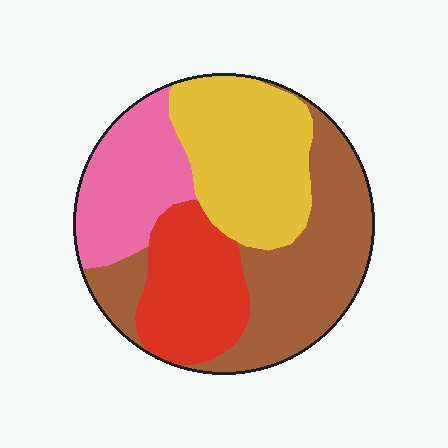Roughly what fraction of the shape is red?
Red covers 20% of the shape.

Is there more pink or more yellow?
Yellow.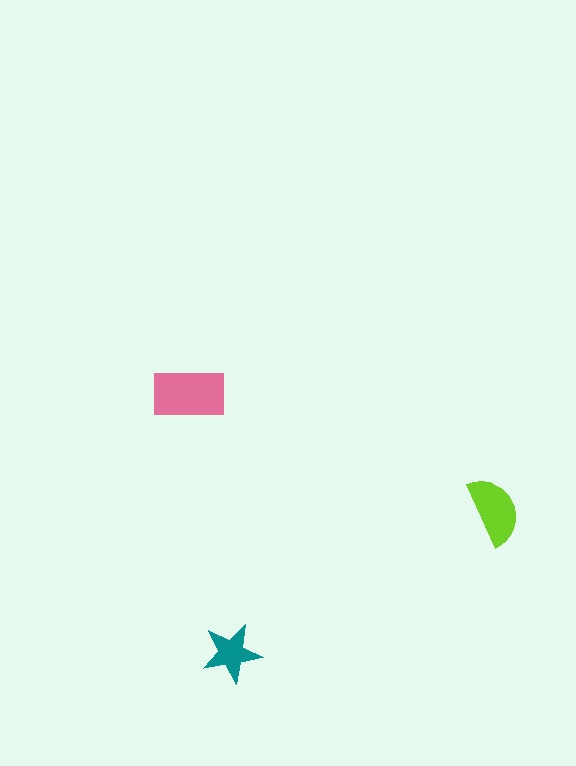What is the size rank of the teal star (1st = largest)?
3rd.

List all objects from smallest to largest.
The teal star, the lime semicircle, the pink rectangle.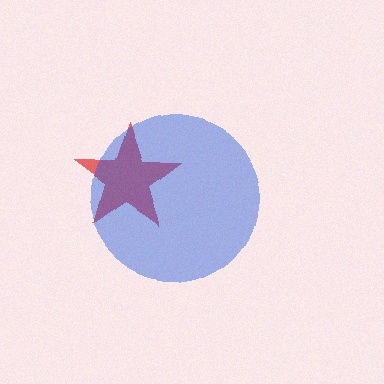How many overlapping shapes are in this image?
There are 2 overlapping shapes in the image.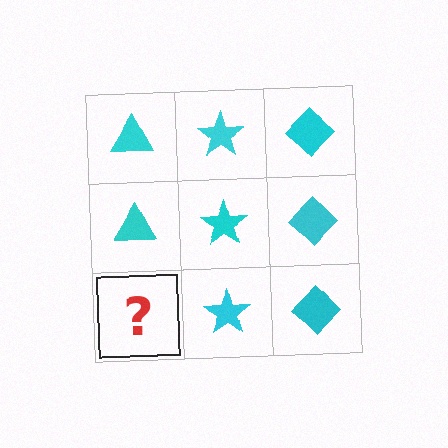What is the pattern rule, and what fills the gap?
The rule is that each column has a consistent shape. The gap should be filled with a cyan triangle.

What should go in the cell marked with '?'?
The missing cell should contain a cyan triangle.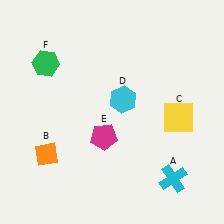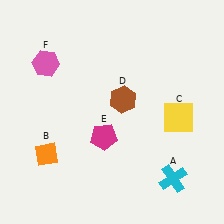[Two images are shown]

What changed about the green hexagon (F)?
In Image 1, F is green. In Image 2, it changed to pink.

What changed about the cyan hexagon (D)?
In Image 1, D is cyan. In Image 2, it changed to brown.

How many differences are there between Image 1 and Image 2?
There are 2 differences between the two images.